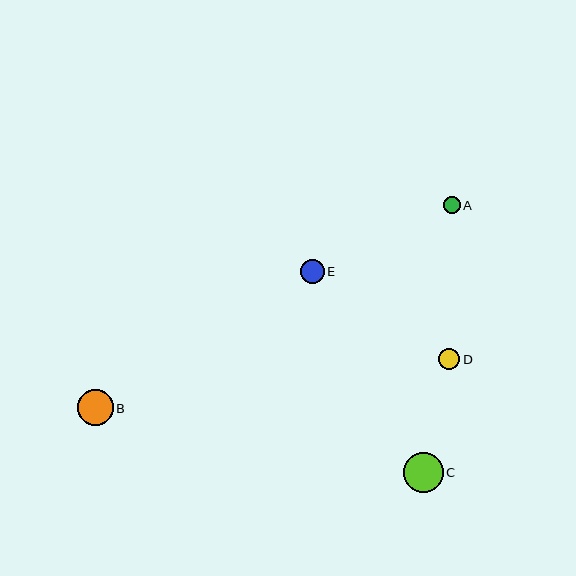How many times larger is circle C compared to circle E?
Circle C is approximately 1.7 times the size of circle E.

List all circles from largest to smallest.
From largest to smallest: C, B, E, D, A.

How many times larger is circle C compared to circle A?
Circle C is approximately 2.4 times the size of circle A.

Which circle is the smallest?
Circle A is the smallest with a size of approximately 16 pixels.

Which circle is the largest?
Circle C is the largest with a size of approximately 40 pixels.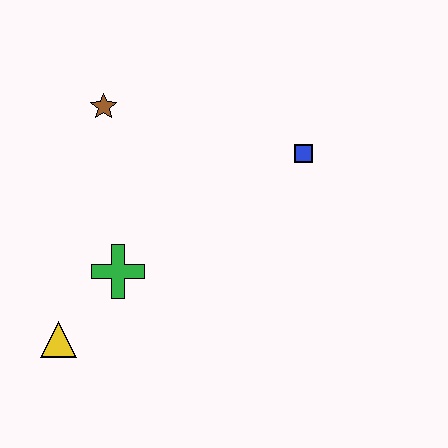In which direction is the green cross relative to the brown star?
The green cross is below the brown star.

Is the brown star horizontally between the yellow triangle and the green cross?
Yes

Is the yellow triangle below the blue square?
Yes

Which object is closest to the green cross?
The yellow triangle is closest to the green cross.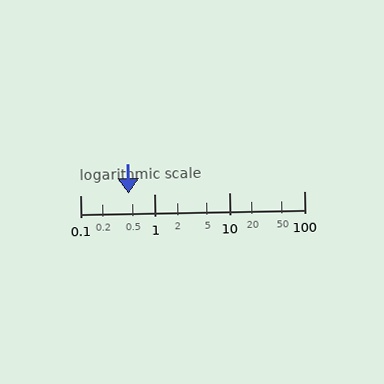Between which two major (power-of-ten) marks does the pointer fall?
The pointer is between 0.1 and 1.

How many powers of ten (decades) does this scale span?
The scale spans 3 decades, from 0.1 to 100.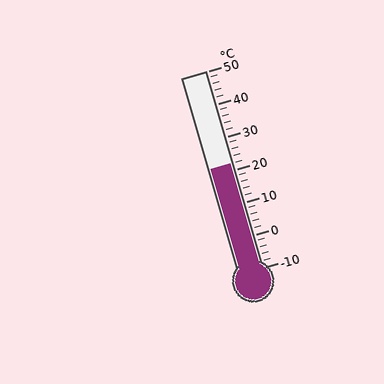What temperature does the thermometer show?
The thermometer shows approximately 22°C.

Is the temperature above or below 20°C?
The temperature is above 20°C.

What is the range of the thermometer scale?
The thermometer scale ranges from -10°C to 50°C.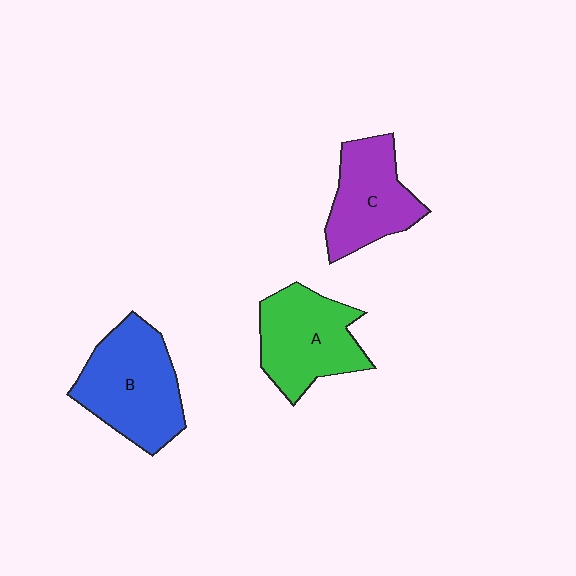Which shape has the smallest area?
Shape C (purple).